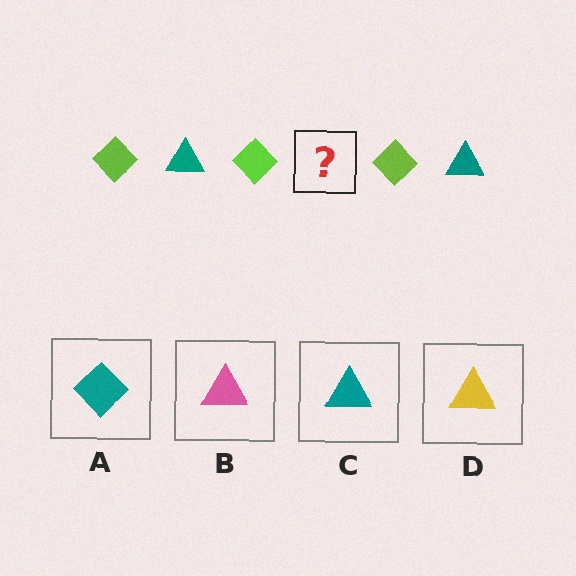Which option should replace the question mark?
Option C.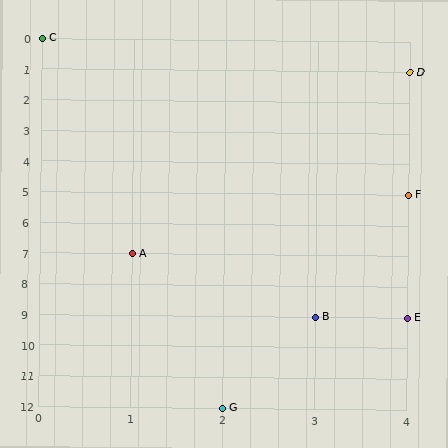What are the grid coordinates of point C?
Point C is at grid coordinates (0, 0).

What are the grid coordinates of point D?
Point D is at grid coordinates (4, 1).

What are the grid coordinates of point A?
Point A is at grid coordinates (1, 7).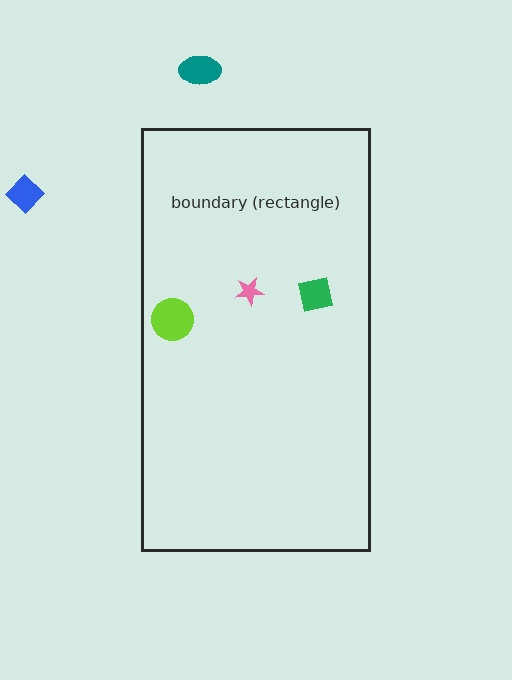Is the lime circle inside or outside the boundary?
Inside.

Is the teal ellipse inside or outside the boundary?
Outside.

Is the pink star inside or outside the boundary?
Inside.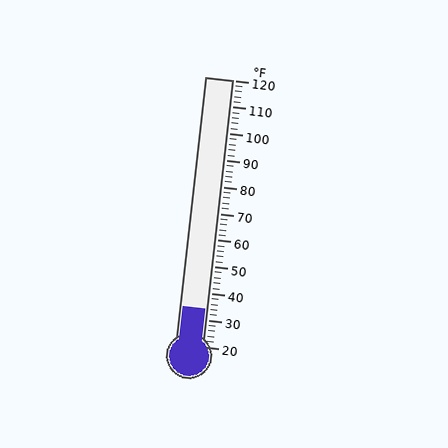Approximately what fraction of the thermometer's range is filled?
The thermometer is filled to approximately 15% of its range.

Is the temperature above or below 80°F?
The temperature is below 80°F.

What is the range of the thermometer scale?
The thermometer scale ranges from 20°F to 120°F.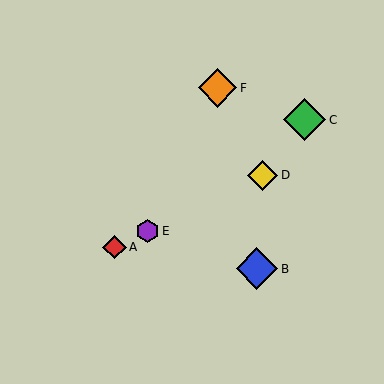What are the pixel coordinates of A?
Object A is at (114, 247).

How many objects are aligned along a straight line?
3 objects (A, D, E) are aligned along a straight line.